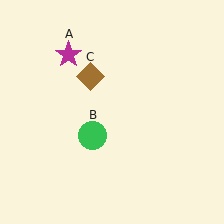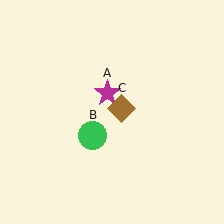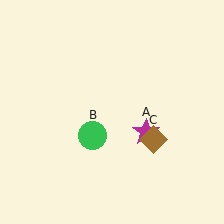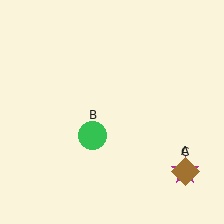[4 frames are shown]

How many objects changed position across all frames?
2 objects changed position: magenta star (object A), brown diamond (object C).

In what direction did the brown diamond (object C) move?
The brown diamond (object C) moved down and to the right.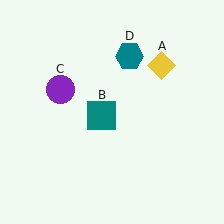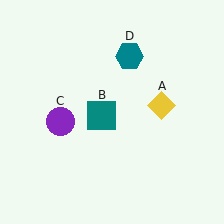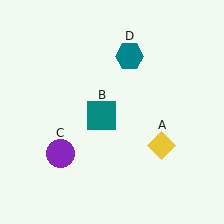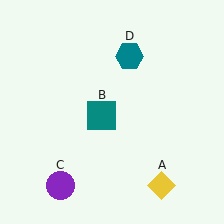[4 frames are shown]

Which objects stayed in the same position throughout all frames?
Teal square (object B) and teal hexagon (object D) remained stationary.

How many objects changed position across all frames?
2 objects changed position: yellow diamond (object A), purple circle (object C).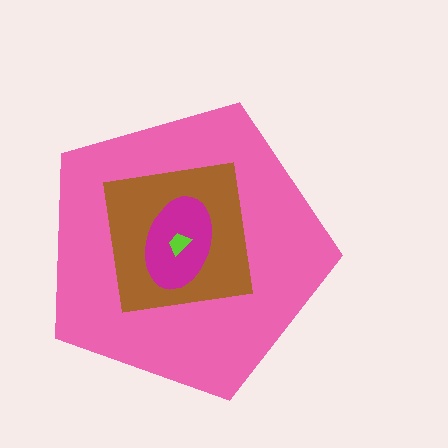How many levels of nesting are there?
4.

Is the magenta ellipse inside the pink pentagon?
Yes.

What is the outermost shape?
The pink pentagon.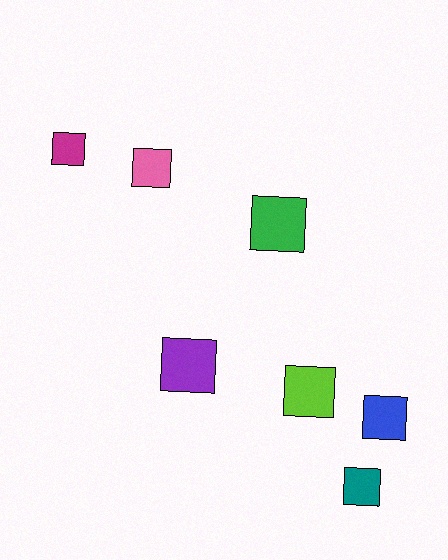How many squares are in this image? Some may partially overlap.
There are 7 squares.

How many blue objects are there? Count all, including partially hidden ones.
There is 1 blue object.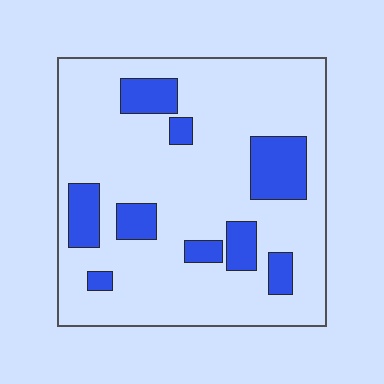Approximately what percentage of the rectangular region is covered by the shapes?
Approximately 20%.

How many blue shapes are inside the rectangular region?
9.